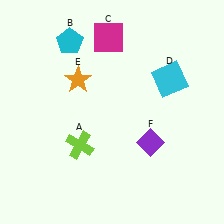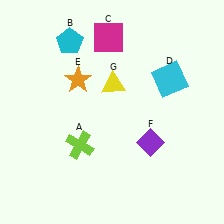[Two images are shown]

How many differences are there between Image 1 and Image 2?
There is 1 difference between the two images.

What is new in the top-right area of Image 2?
A yellow triangle (G) was added in the top-right area of Image 2.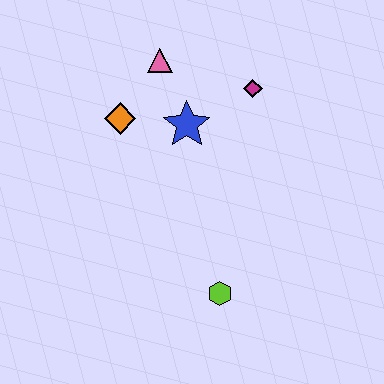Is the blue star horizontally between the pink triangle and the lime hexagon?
Yes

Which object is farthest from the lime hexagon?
The pink triangle is farthest from the lime hexagon.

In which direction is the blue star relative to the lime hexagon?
The blue star is above the lime hexagon.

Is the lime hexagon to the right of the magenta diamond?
No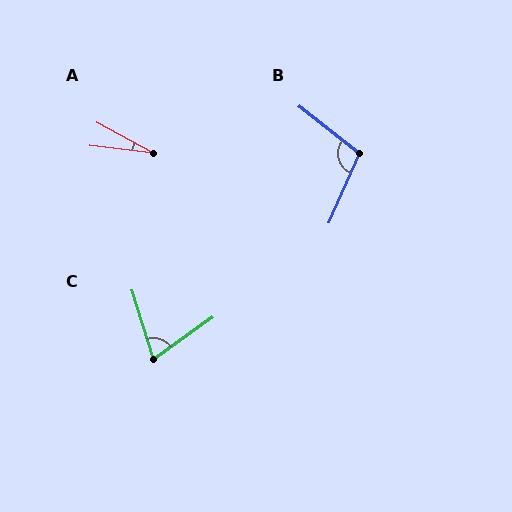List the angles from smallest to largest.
A (21°), C (71°), B (105°).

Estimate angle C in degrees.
Approximately 71 degrees.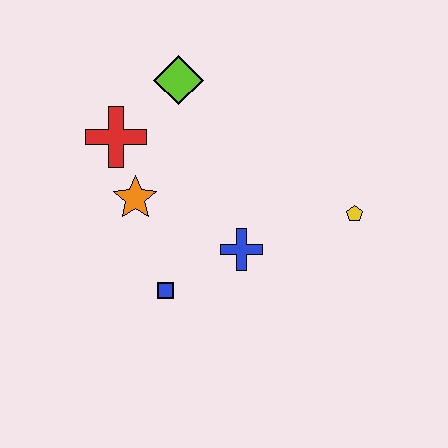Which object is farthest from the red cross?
The yellow pentagon is farthest from the red cross.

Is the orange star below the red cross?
Yes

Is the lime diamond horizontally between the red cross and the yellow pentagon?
Yes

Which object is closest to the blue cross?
The blue square is closest to the blue cross.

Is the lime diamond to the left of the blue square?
No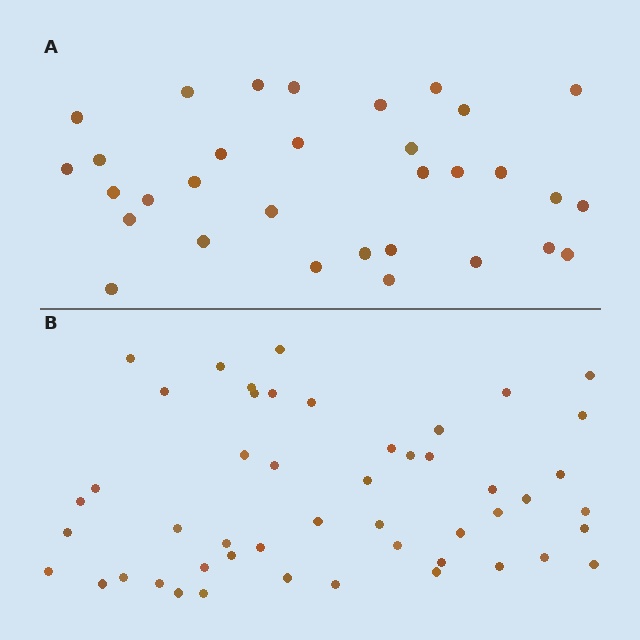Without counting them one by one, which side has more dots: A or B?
Region B (the bottom region) has more dots.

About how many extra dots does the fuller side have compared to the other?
Region B has approximately 15 more dots than region A.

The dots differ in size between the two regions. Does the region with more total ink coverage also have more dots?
No. Region A has more total ink coverage because its dots are larger, but region B actually contains more individual dots. Total area can be misleading — the number of items is what matters here.